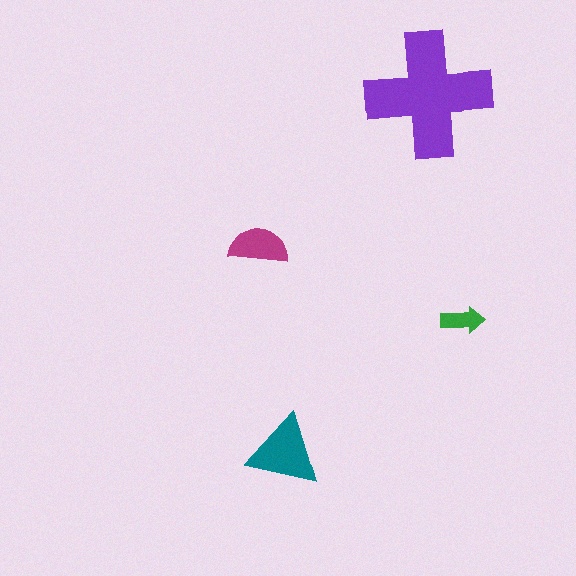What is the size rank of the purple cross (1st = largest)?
1st.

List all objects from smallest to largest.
The green arrow, the magenta semicircle, the teal triangle, the purple cross.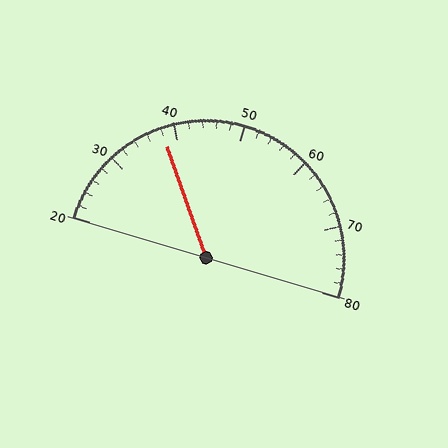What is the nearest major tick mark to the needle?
The nearest major tick mark is 40.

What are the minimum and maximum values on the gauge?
The gauge ranges from 20 to 80.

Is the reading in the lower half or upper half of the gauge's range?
The reading is in the lower half of the range (20 to 80).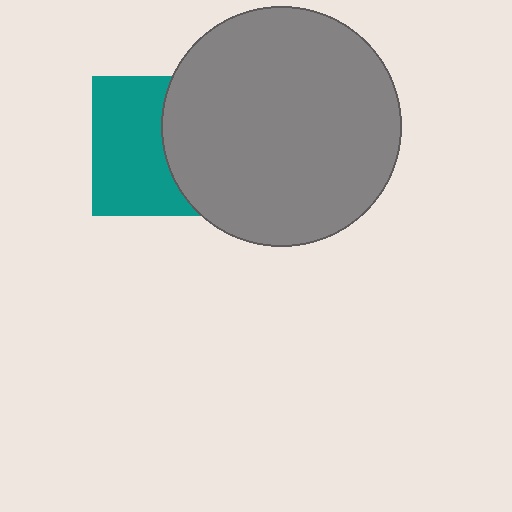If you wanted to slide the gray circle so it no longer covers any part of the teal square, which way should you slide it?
Slide it right — that is the most direct way to separate the two shapes.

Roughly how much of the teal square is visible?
About half of it is visible (roughly 56%).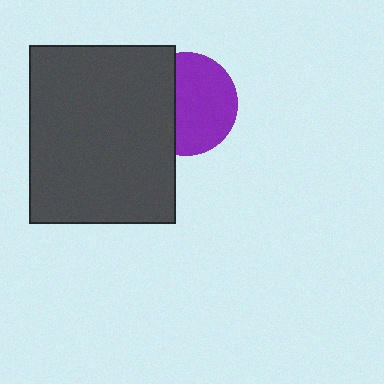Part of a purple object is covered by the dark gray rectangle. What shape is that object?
It is a circle.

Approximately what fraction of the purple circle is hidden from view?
Roughly 37% of the purple circle is hidden behind the dark gray rectangle.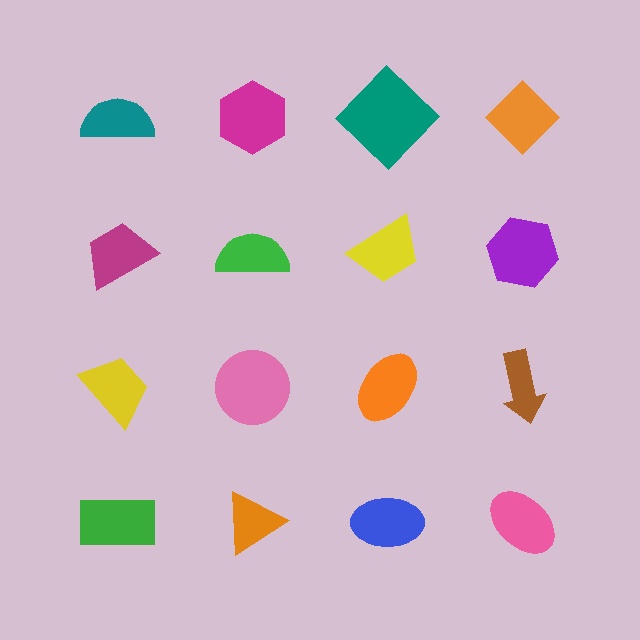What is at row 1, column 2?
A magenta hexagon.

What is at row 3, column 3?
An orange ellipse.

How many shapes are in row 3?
4 shapes.